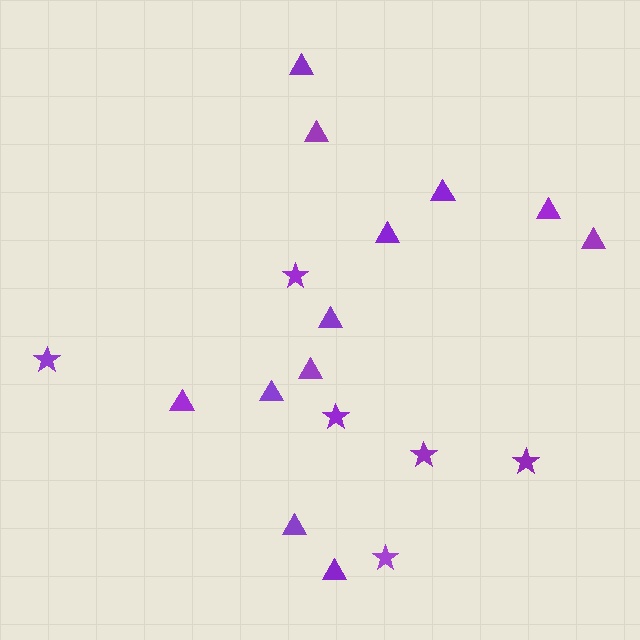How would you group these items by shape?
There are 2 groups: one group of stars (6) and one group of triangles (12).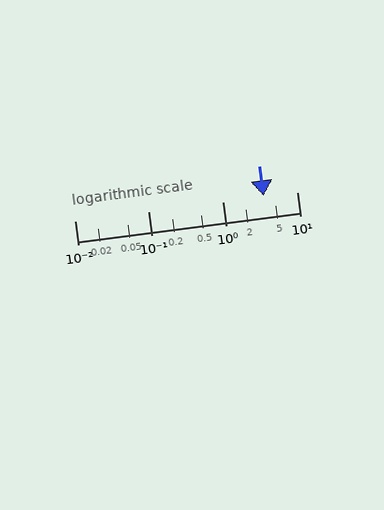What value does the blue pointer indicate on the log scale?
The pointer indicates approximately 3.6.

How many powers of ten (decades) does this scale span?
The scale spans 3 decades, from 0.01 to 10.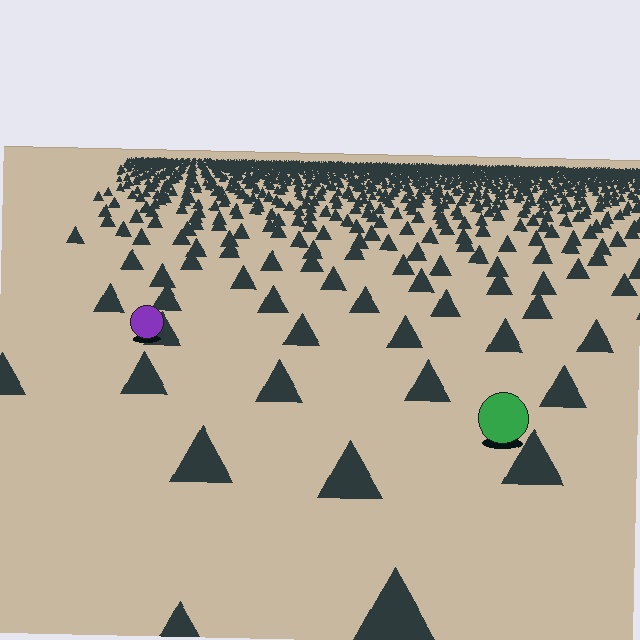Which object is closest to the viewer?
The green circle is closest. The texture marks near it are larger and more spread out.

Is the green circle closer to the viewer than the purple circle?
Yes. The green circle is closer — you can tell from the texture gradient: the ground texture is coarser near it.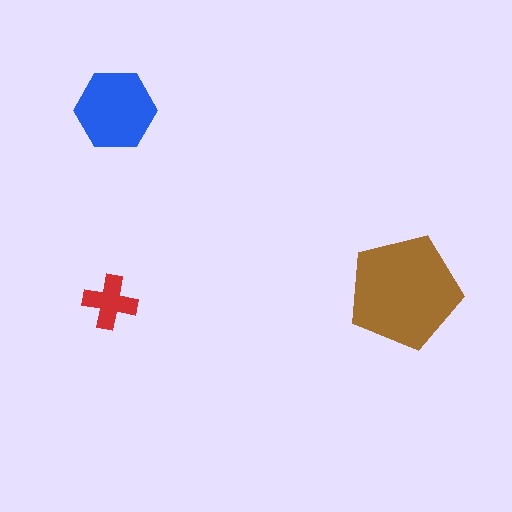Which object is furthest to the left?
The red cross is leftmost.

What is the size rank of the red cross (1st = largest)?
3rd.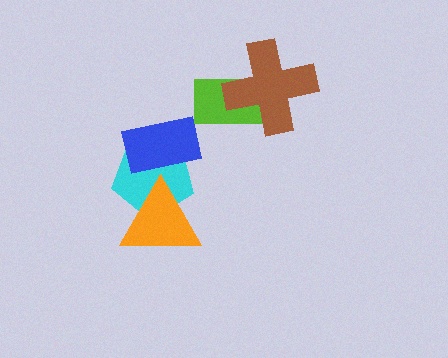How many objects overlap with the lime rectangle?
1 object overlaps with the lime rectangle.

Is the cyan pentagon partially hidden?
Yes, it is partially covered by another shape.